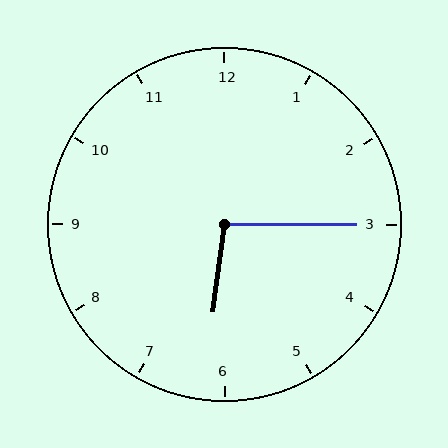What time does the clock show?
6:15.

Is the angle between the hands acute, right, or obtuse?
It is obtuse.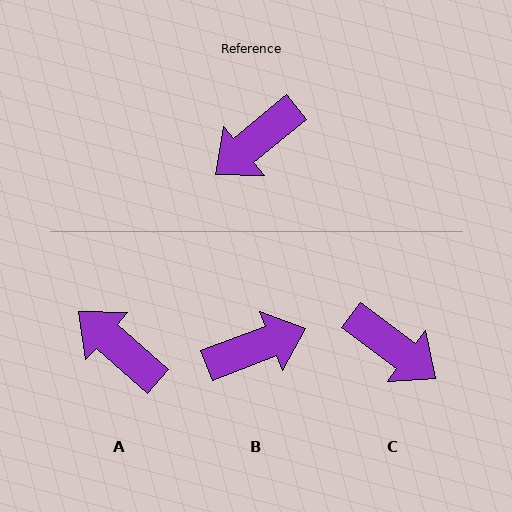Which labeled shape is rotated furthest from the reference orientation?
B, about 161 degrees away.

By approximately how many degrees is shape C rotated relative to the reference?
Approximately 104 degrees counter-clockwise.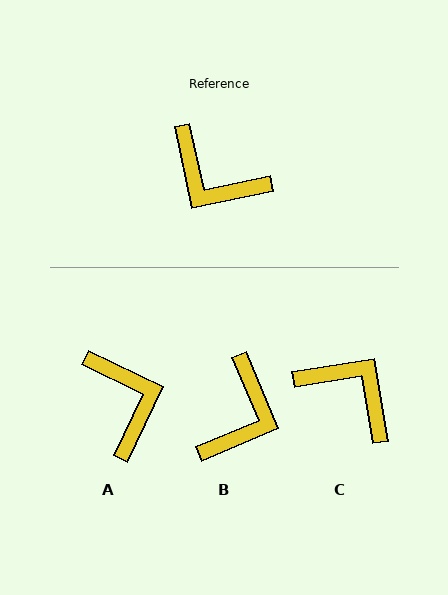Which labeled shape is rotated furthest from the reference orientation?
C, about 177 degrees away.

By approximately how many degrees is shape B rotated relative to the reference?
Approximately 101 degrees counter-clockwise.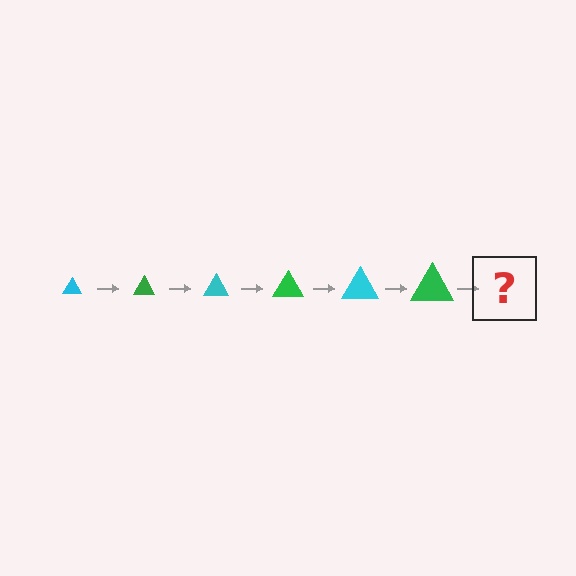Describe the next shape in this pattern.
It should be a cyan triangle, larger than the previous one.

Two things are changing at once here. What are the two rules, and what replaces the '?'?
The two rules are that the triangle grows larger each step and the color cycles through cyan and green. The '?' should be a cyan triangle, larger than the previous one.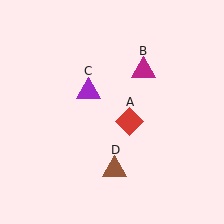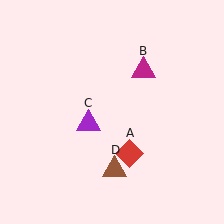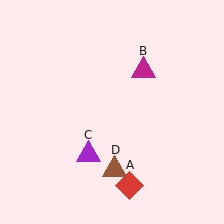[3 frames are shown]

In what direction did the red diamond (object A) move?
The red diamond (object A) moved down.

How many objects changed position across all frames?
2 objects changed position: red diamond (object A), purple triangle (object C).